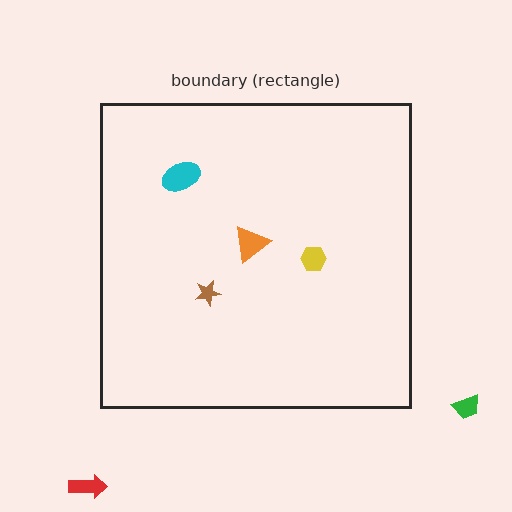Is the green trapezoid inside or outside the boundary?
Outside.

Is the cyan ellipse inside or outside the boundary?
Inside.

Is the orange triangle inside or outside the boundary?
Inside.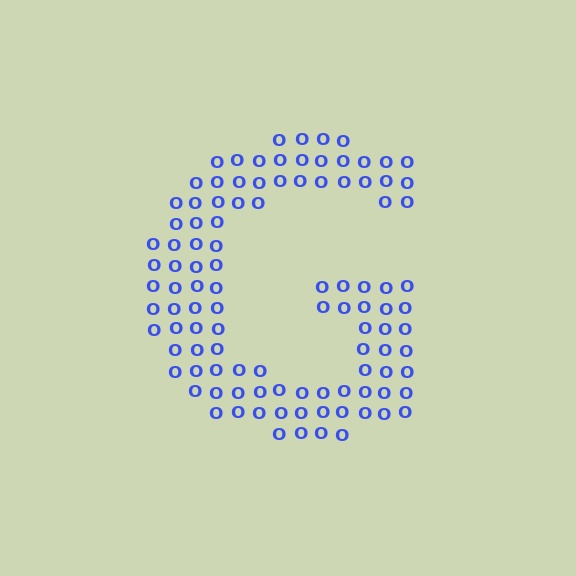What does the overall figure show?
The overall figure shows the letter G.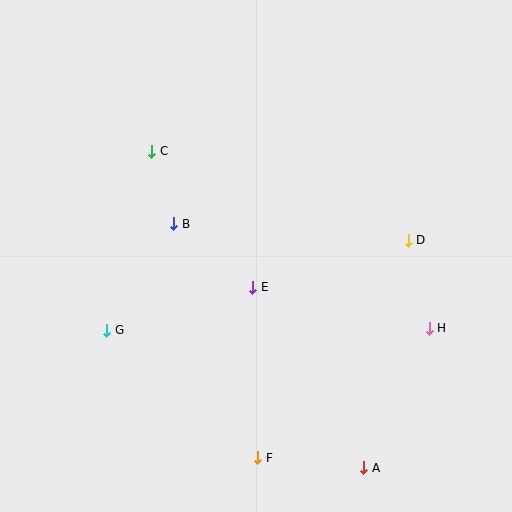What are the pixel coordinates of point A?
Point A is at (364, 468).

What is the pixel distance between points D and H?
The distance between D and H is 90 pixels.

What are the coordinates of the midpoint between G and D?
The midpoint between G and D is at (258, 285).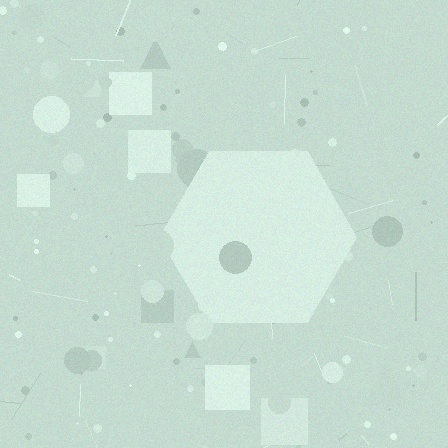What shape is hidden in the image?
A hexagon is hidden in the image.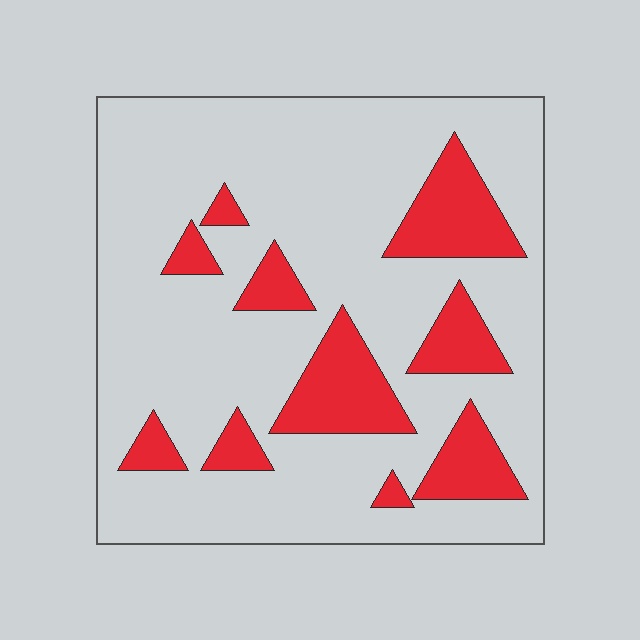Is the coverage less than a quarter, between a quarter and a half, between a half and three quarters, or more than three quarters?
Less than a quarter.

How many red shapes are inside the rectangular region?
10.